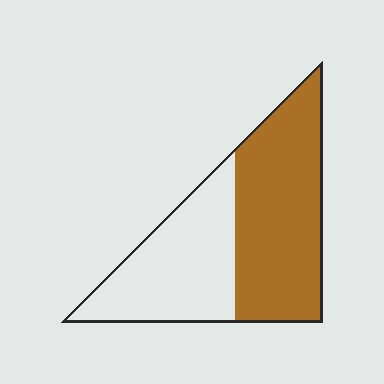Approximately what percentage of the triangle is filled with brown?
Approximately 55%.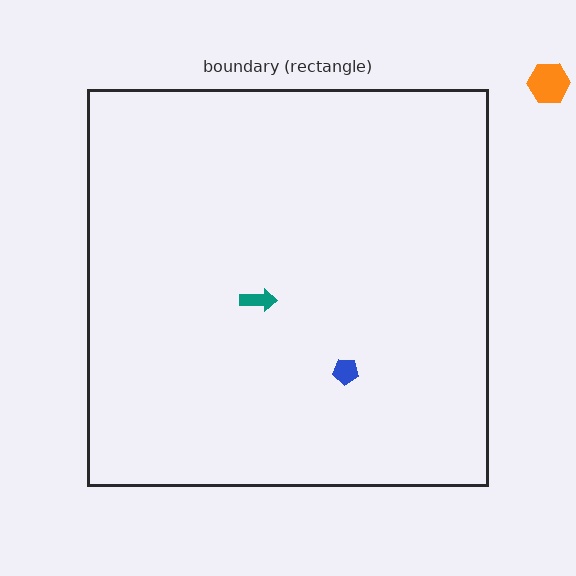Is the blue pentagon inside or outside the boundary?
Inside.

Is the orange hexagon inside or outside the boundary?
Outside.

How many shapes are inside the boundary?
2 inside, 1 outside.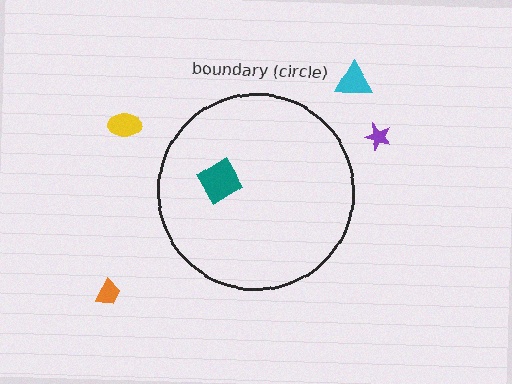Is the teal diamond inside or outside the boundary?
Inside.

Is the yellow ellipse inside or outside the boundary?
Outside.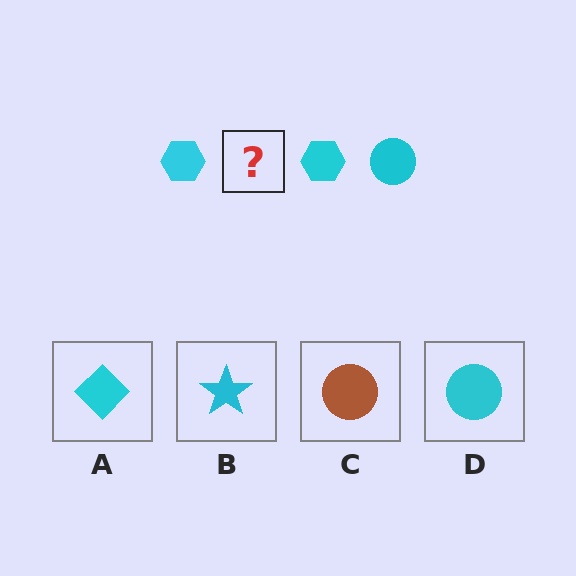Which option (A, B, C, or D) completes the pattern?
D.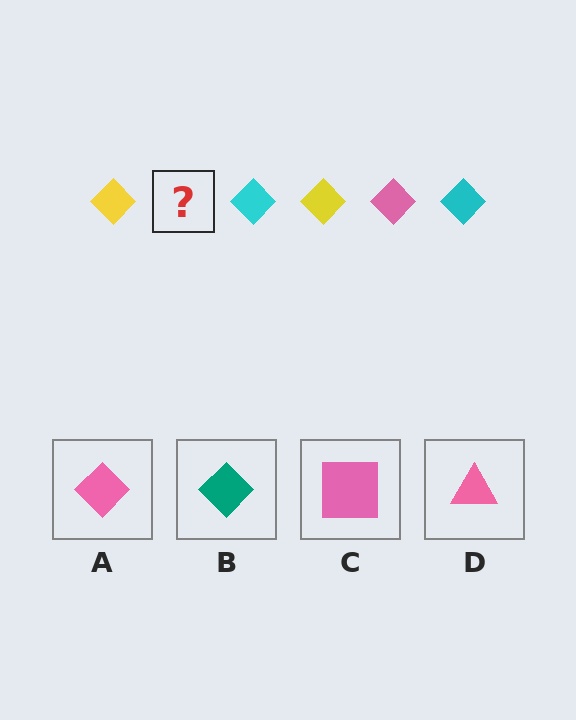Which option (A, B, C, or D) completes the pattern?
A.